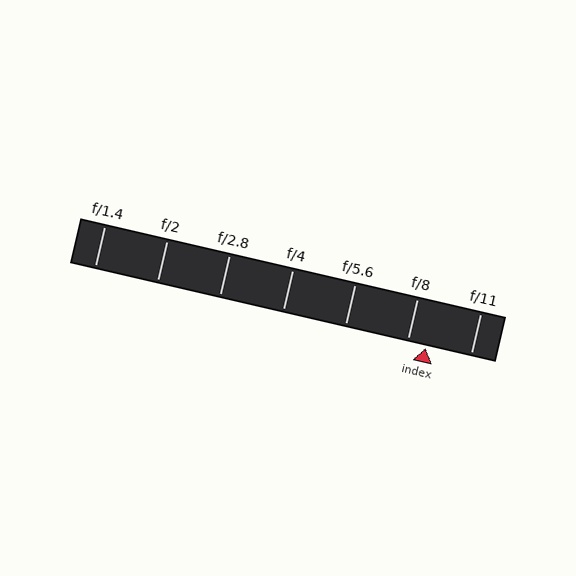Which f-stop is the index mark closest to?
The index mark is closest to f/8.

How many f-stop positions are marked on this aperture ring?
There are 7 f-stop positions marked.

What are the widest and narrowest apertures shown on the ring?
The widest aperture shown is f/1.4 and the narrowest is f/11.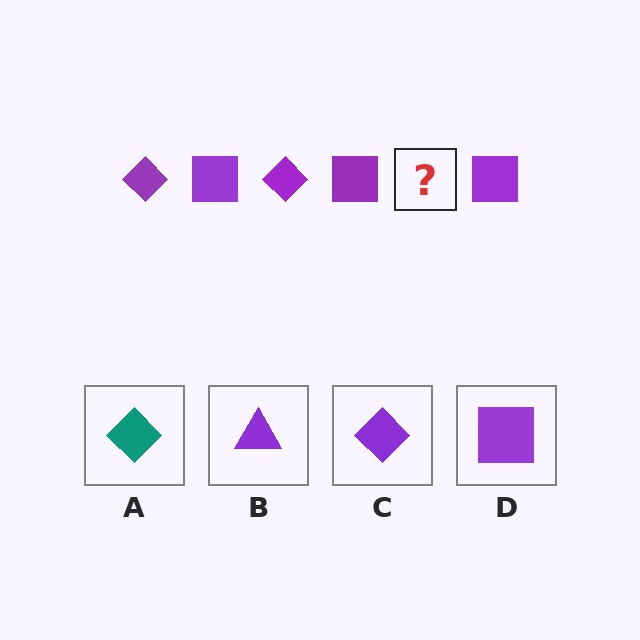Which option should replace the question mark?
Option C.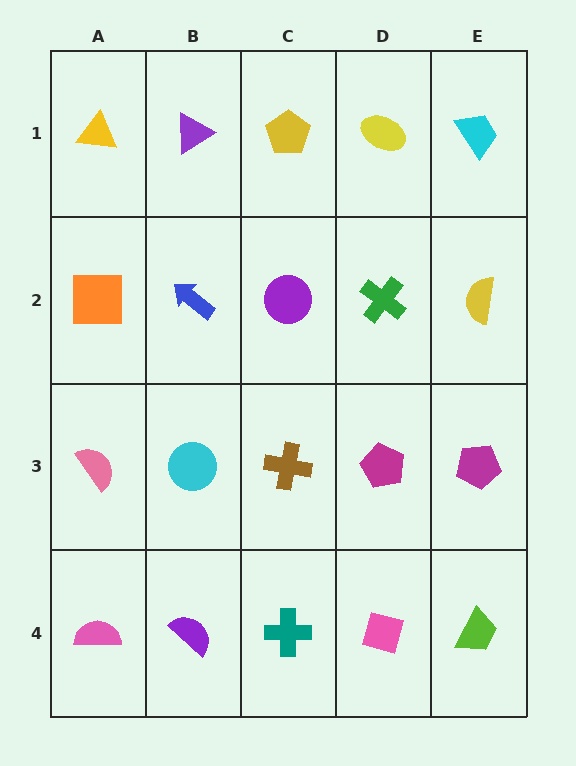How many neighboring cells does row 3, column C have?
4.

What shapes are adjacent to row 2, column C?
A yellow pentagon (row 1, column C), a brown cross (row 3, column C), a blue arrow (row 2, column B), a green cross (row 2, column D).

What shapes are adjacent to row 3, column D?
A green cross (row 2, column D), a pink diamond (row 4, column D), a brown cross (row 3, column C), a magenta pentagon (row 3, column E).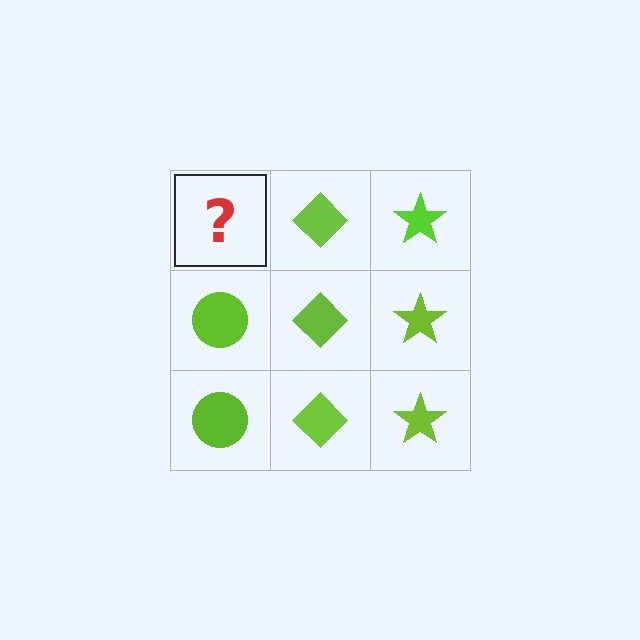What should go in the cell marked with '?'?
The missing cell should contain a lime circle.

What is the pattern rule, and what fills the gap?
The rule is that each column has a consistent shape. The gap should be filled with a lime circle.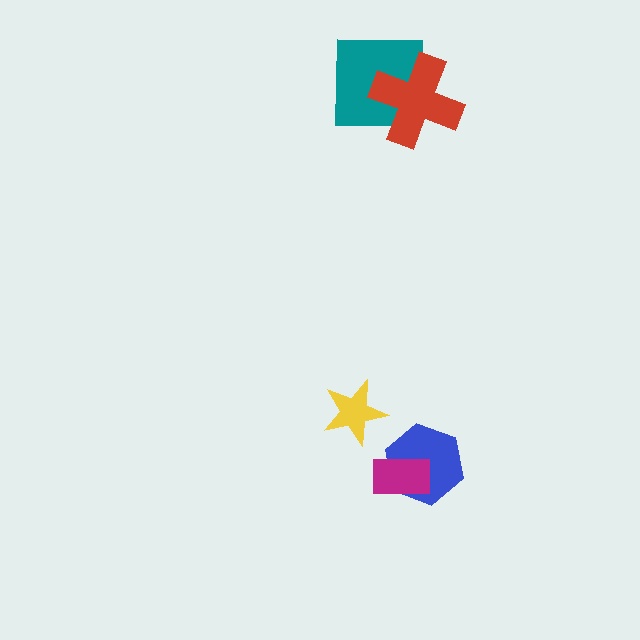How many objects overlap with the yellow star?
0 objects overlap with the yellow star.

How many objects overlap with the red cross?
1 object overlaps with the red cross.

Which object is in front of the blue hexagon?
The magenta rectangle is in front of the blue hexagon.